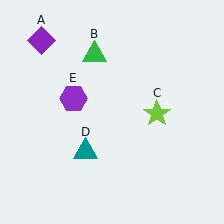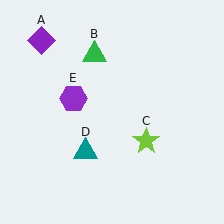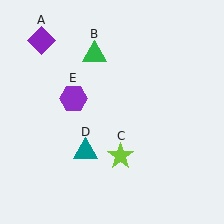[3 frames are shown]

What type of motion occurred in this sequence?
The lime star (object C) rotated clockwise around the center of the scene.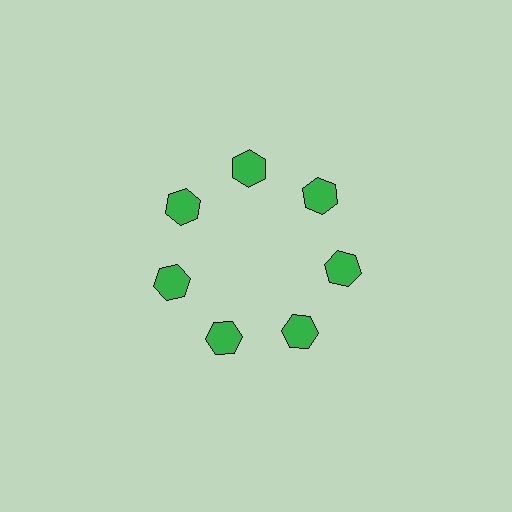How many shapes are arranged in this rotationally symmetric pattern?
There are 7 shapes, arranged in 7 groups of 1.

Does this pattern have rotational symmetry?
Yes, this pattern has 7-fold rotational symmetry. It looks the same after rotating 51 degrees around the center.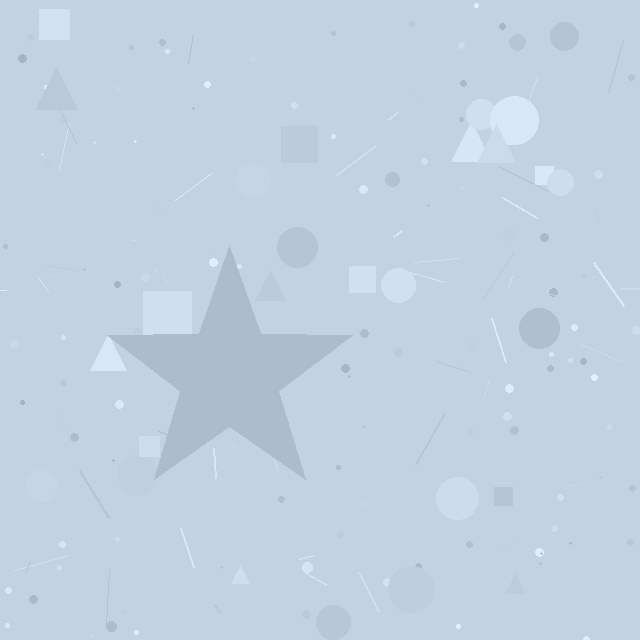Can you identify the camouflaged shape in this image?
The camouflaged shape is a star.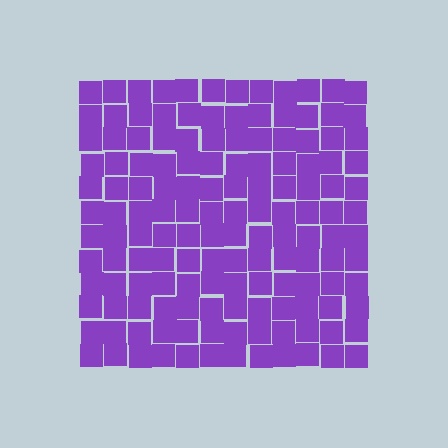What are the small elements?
The small elements are squares.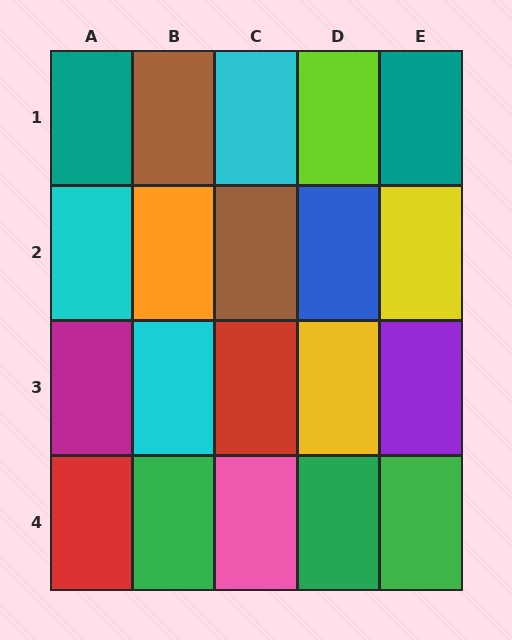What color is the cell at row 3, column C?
Red.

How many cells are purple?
1 cell is purple.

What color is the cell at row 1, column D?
Lime.